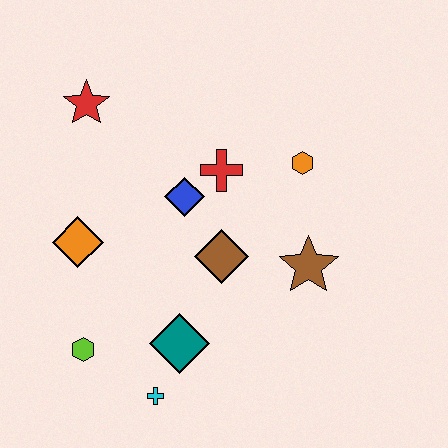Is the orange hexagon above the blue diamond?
Yes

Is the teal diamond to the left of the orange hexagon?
Yes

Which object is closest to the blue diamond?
The red cross is closest to the blue diamond.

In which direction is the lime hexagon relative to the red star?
The lime hexagon is below the red star.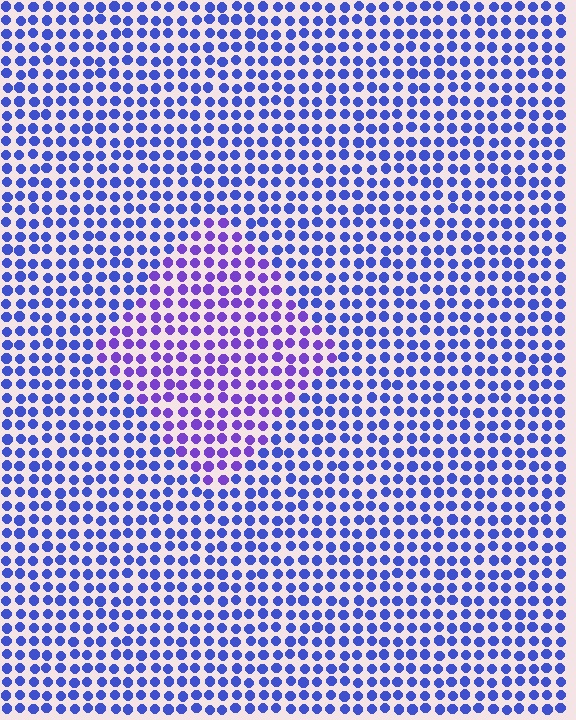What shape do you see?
I see a diamond.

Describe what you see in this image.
The image is filled with small blue elements in a uniform arrangement. A diamond-shaped region is visible where the elements are tinted to a slightly different hue, forming a subtle color boundary.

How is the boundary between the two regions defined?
The boundary is defined purely by a slight shift in hue (about 32 degrees). Spacing, size, and orientation are identical on both sides.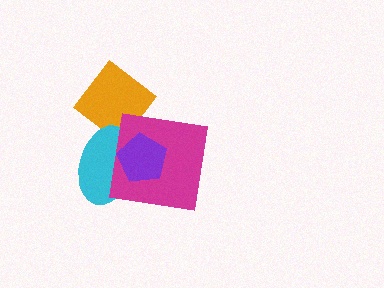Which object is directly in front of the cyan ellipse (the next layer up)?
The magenta square is directly in front of the cyan ellipse.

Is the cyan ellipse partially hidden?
Yes, it is partially covered by another shape.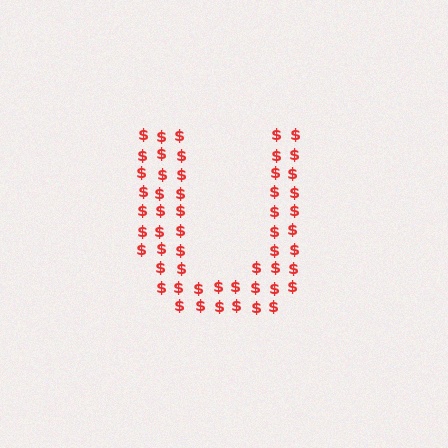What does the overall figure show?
The overall figure shows the letter U.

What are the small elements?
The small elements are dollar signs.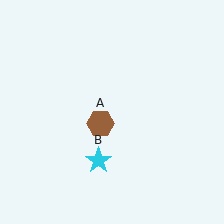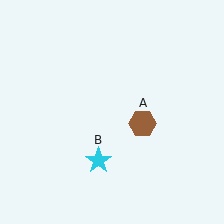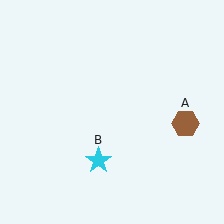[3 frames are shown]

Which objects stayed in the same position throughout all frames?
Cyan star (object B) remained stationary.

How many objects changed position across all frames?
1 object changed position: brown hexagon (object A).